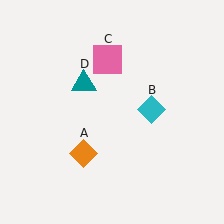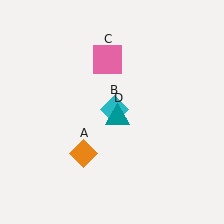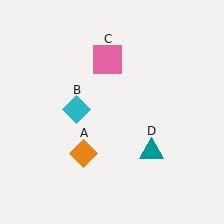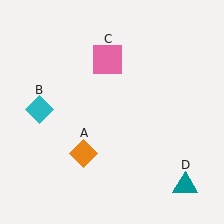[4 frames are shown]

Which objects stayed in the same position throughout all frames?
Orange diamond (object A) and pink square (object C) remained stationary.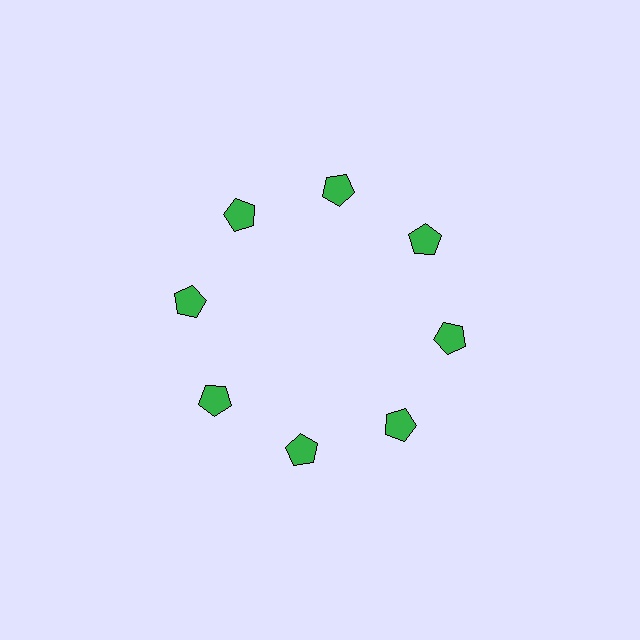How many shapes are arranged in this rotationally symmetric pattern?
There are 8 shapes, arranged in 8 groups of 1.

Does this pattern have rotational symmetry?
Yes, this pattern has 8-fold rotational symmetry. It looks the same after rotating 45 degrees around the center.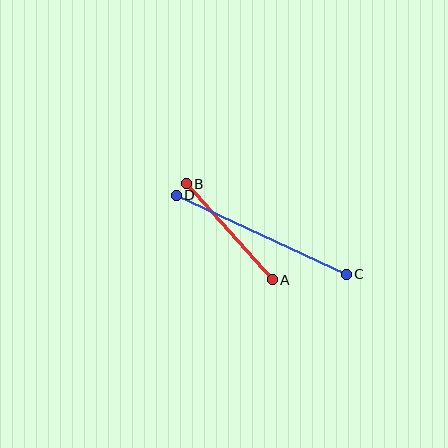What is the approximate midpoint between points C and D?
The midpoint is at approximately (261, 235) pixels.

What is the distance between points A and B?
The distance is approximately 129 pixels.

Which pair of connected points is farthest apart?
Points C and D are farthest apart.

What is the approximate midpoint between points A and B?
The midpoint is at approximately (229, 232) pixels.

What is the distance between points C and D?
The distance is approximately 187 pixels.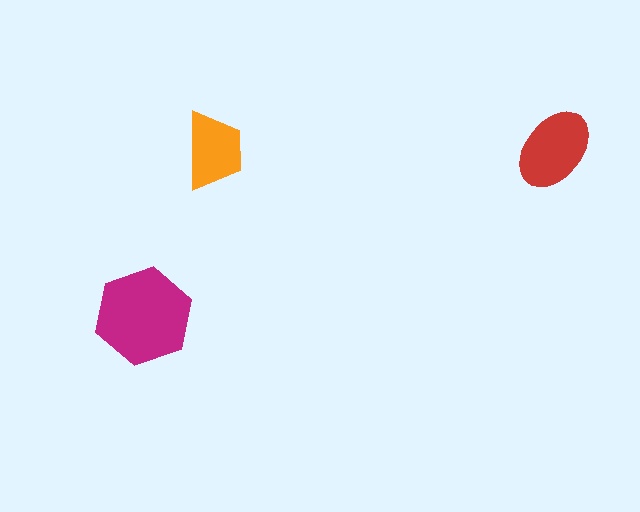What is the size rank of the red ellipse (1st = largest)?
2nd.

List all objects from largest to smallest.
The magenta hexagon, the red ellipse, the orange trapezoid.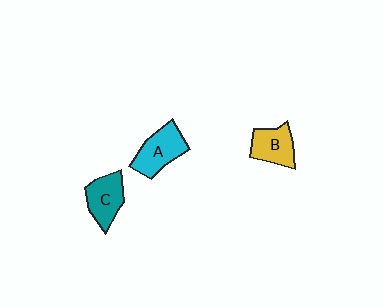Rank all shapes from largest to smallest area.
From largest to smallest: A (cyan), C (teal), B (yellow).